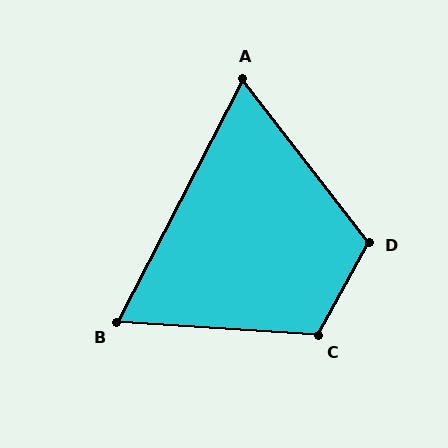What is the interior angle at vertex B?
Approximately 66 degrees (acute).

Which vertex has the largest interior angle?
C, at approximately 115 degrees.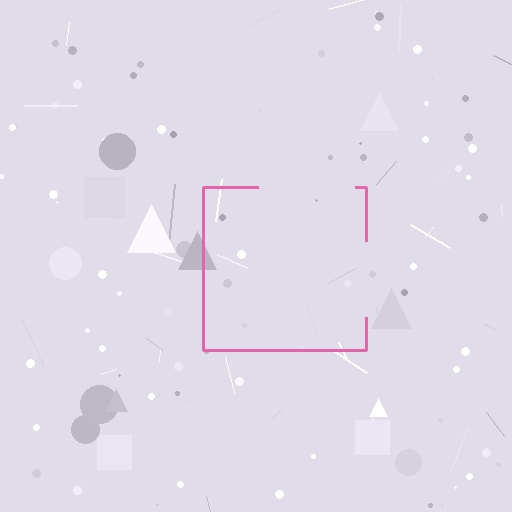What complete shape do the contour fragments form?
The contour fragments form a square.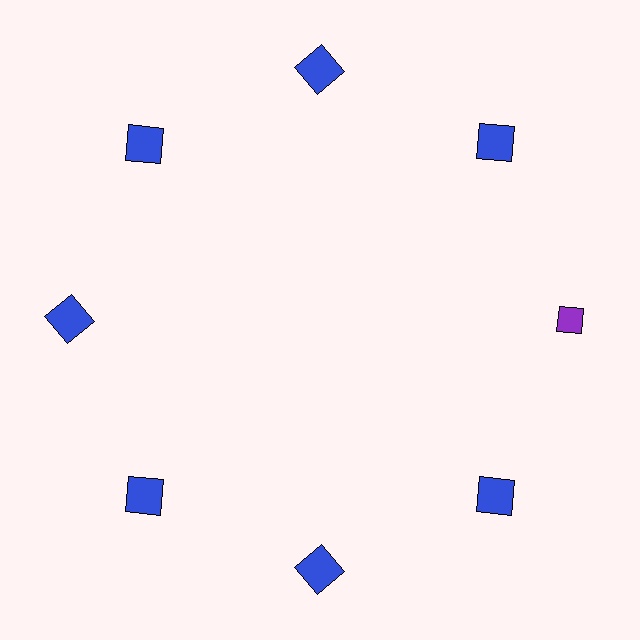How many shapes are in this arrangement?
There are 8 shapes arranged in a ring pattern.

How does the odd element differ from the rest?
It differs in both color (purple instead of blue) and shape (diamond instead of square).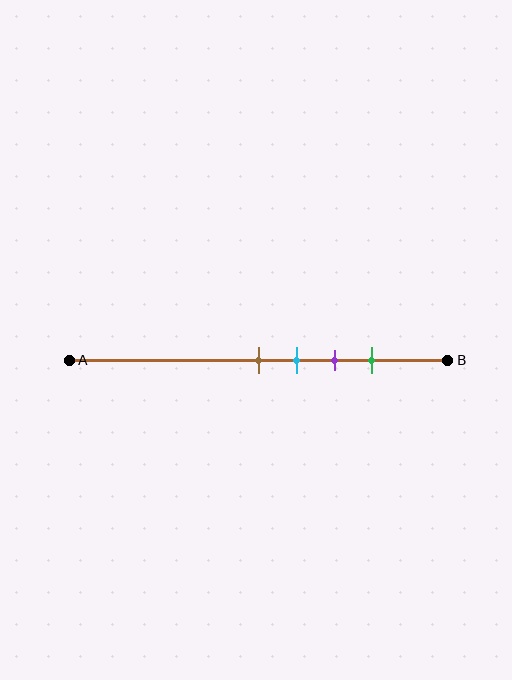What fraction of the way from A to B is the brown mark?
The brown mark is approximately 50% (0.5) of the way from A to B.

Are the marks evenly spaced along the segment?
Yes, the marks are approximately evenly spaced.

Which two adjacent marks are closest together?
The brown and cyan marks are the closest adjacent pair.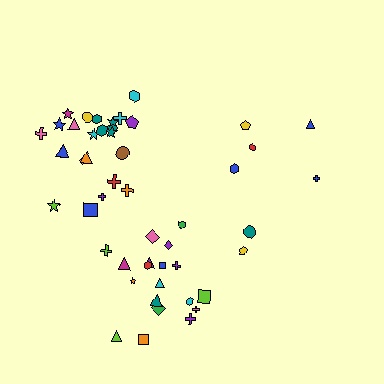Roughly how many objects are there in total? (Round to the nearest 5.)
Roughly 50 objects in total.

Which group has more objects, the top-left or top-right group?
The top-left group.